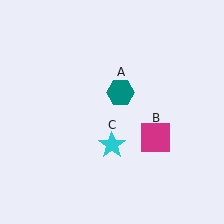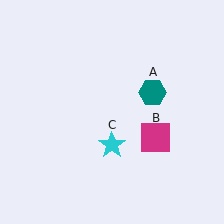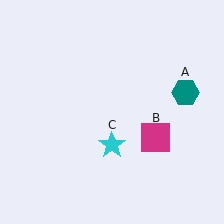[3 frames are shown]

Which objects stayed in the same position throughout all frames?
Magenta square (object B) and cyan star (object C) remained stationary.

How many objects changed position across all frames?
1 object changed position: teal hexagon (object A).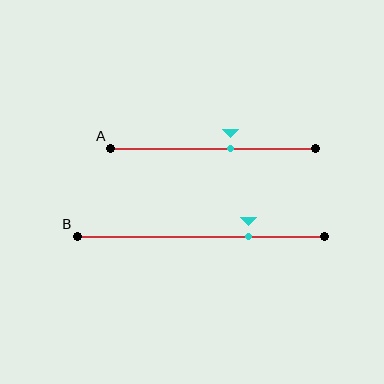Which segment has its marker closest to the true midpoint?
Segment A has its marker closest to the true midpoint.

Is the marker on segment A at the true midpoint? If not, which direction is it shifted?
No, the marker on segment A is shifted to the right by about 8% of the segment length.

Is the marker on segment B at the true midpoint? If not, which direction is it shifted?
No, the marker on segment B is shifted to the right by about 20% of the segment length.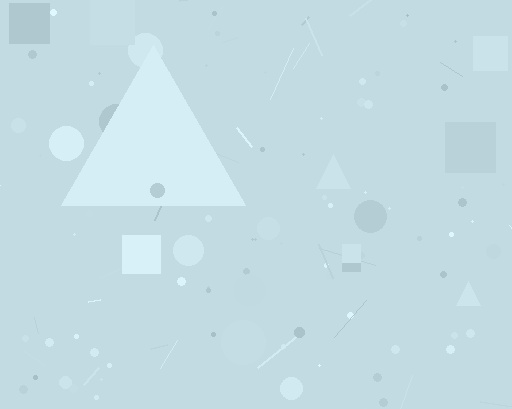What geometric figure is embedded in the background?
A triangle is embedded in the background.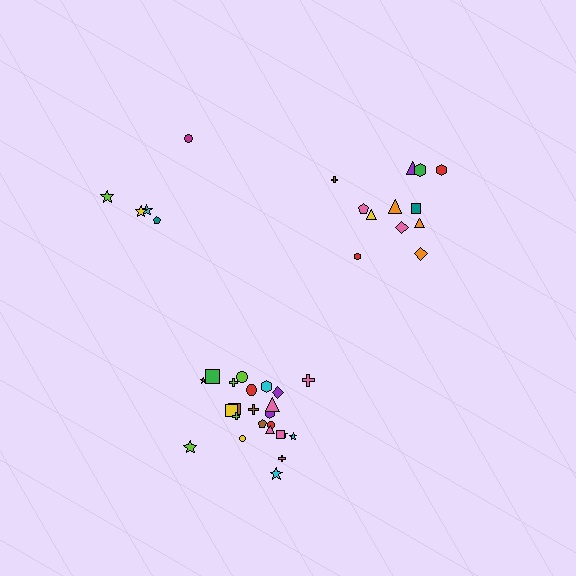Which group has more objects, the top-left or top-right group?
The top-right group.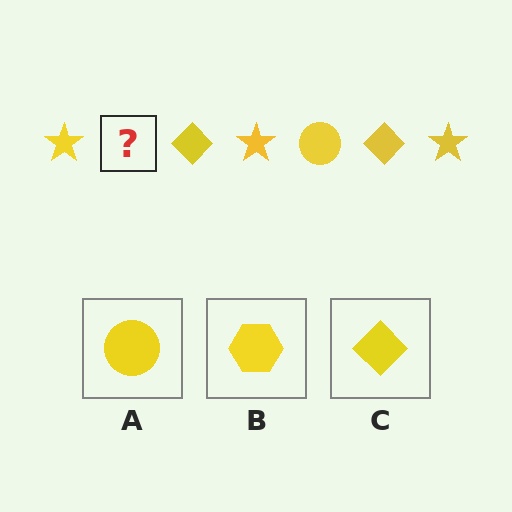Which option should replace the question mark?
Option A.